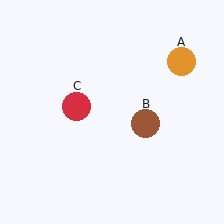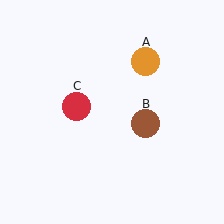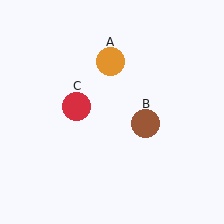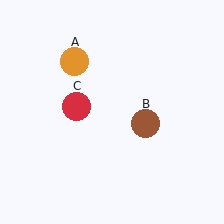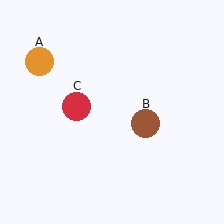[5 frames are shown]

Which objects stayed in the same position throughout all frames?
Brown circle (object B) and red circle (object C) remained stationary.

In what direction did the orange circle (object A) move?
The orange circle (object A) moved left.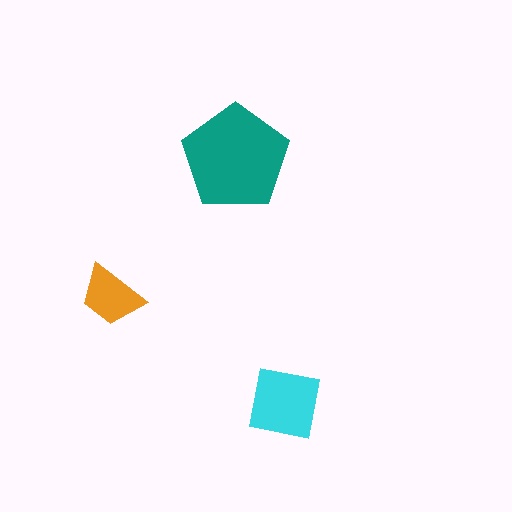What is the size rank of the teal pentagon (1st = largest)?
1st.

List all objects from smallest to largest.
The orange trapezoid, the cyan square, the teal pentagon.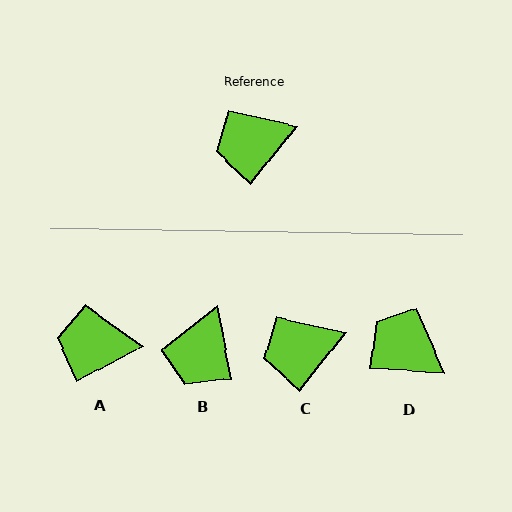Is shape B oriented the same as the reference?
No, it is off by about 50 degrees.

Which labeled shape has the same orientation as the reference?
C.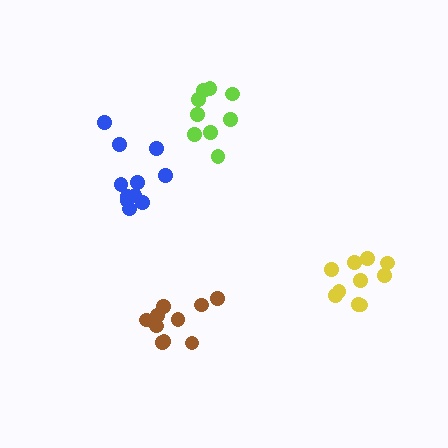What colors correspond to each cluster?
The clusters are colored: brown, blue, lime, yellow.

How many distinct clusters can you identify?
There are 4 distinct clusters.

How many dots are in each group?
Group 1: 10 dots, Group 2: 11 dots, Group 3: 9 dots, Group 4: 10 dots (40 total).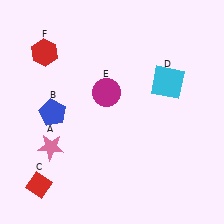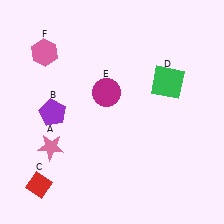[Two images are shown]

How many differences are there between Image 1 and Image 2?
There are 3 differences between the two images.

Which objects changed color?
B changed from blue to purple. D changed from cyan to green. F changed from red to pink.